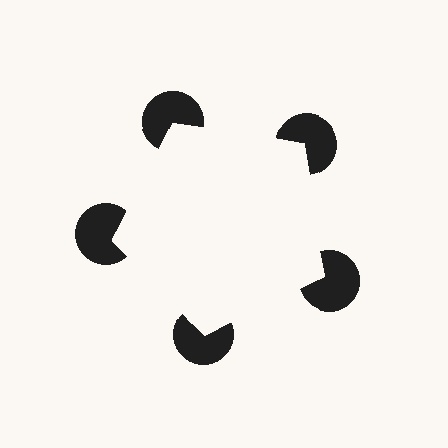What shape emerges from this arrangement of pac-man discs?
An illusory pentagon — its edges are inferred from the aligned wedge cuts in the pac-man discs, not physically drawn.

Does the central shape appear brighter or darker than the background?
It typically appears slightly brighter than the background, even though no actual brightness change is drawn.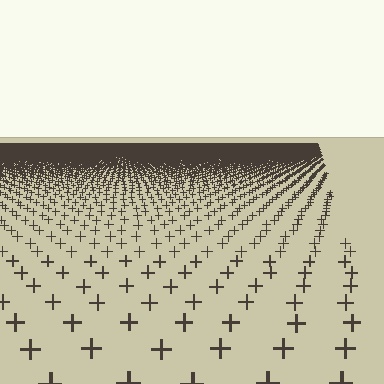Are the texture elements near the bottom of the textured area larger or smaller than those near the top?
Larger. Near the bottom, elements are closer to the viewer and appear at a bigger on-screen size.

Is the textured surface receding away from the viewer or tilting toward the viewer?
The surface is receding away from the viewer. Texture elements get smaller and denser toward the top.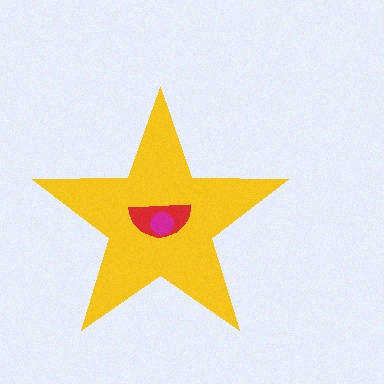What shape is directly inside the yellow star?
The red semicircle.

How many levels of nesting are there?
3.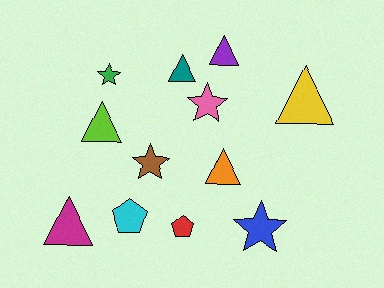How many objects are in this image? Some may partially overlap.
There are 12 objects.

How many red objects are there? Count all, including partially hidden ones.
There is 1 red object.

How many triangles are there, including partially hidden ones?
There are 6 triangles.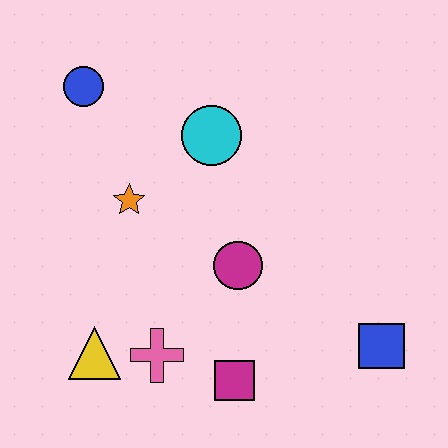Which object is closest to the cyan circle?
The orange star is closest to the cyan circle.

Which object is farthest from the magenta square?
The blue circle is farthest from the magenta square.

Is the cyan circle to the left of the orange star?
No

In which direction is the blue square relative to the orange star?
The blue square is to the right of the orange star.